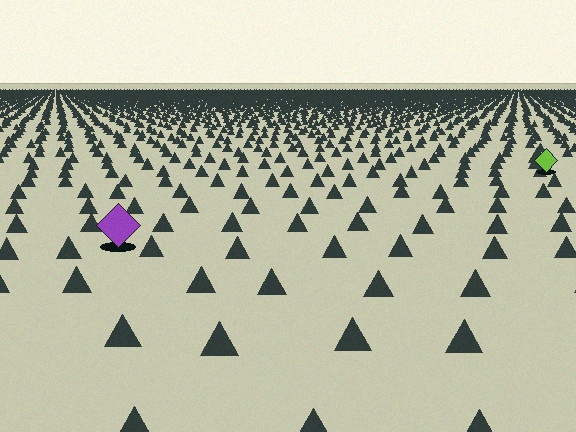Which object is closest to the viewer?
The purple diamond is closest. The texture marks near it are larger and more spread out.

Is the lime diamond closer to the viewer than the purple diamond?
No. The purple diamond is closer — you can tell from the texture gradient: the ground texture is coarser near it.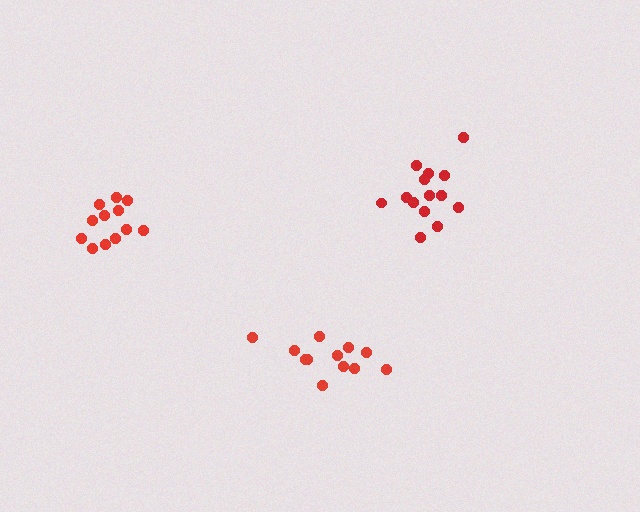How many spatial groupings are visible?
There are 3 spatial groupings.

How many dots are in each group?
Group 1: 12 dots, Group 2: 12 dots, Group 3: 14 dots (38 total).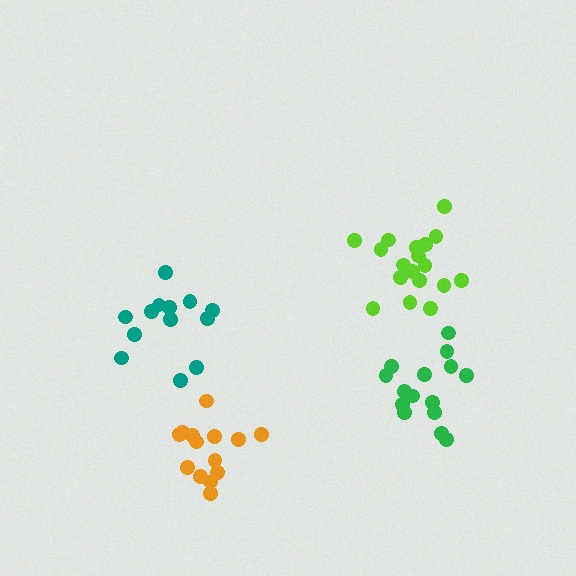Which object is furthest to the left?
The teal cluster is leftmost.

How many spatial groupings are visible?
There are 4 spatial groupings.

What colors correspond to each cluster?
The clusters are colored: lime, teal, green, orange.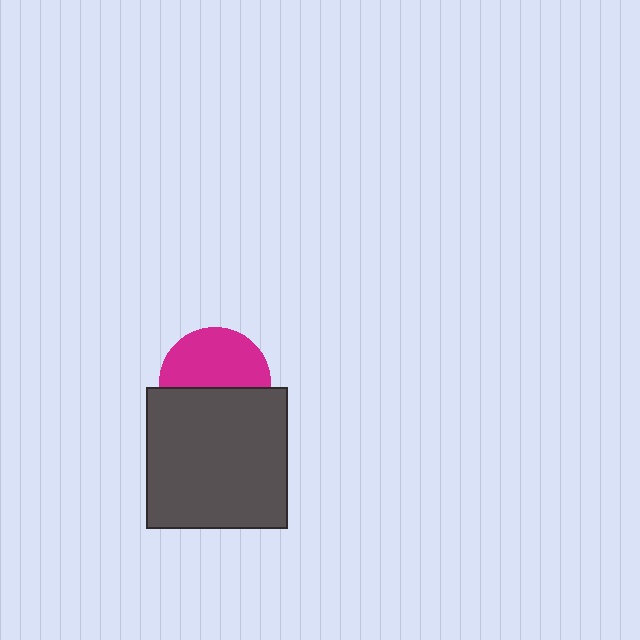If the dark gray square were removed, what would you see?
You would see the complete magenta circle.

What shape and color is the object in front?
The object in front is a dark gray square.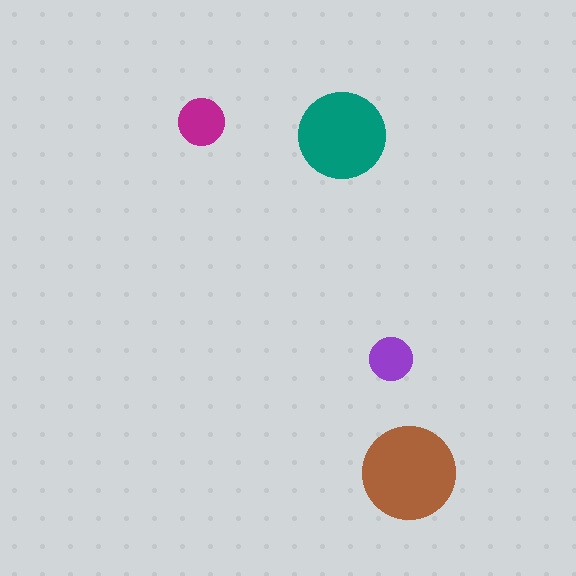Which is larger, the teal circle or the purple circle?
The teal one.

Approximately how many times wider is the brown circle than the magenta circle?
About 2 times wider.